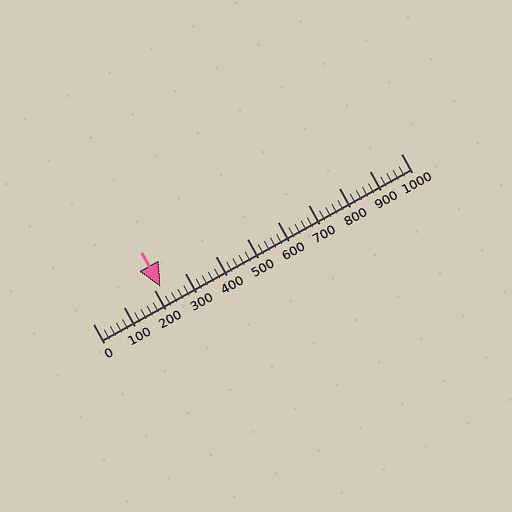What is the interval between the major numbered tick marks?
The major tick marks are spaced 100 units apart.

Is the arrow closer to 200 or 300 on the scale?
The arrow is closer to 200.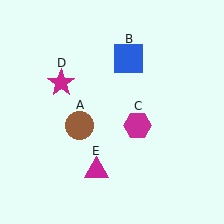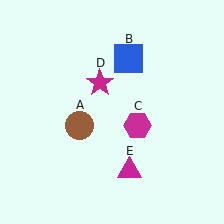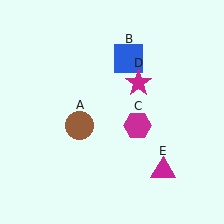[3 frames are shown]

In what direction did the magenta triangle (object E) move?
The magenta triangle (object E) moved right.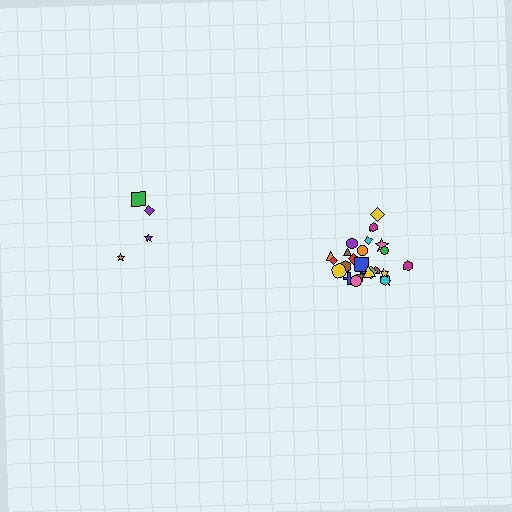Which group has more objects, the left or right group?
The right group.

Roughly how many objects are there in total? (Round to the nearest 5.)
Roughly 30 objects in total.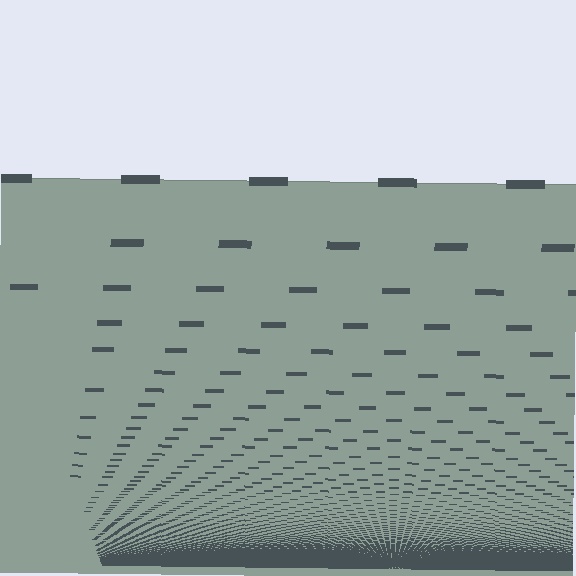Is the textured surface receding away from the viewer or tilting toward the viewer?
The surface appears to tilt toward the viewer. Texture elements get larger and sparser toward the top.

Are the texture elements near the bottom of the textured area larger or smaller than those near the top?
Smaller. The gradient is inverted — elements near the bottom are smaller and denser.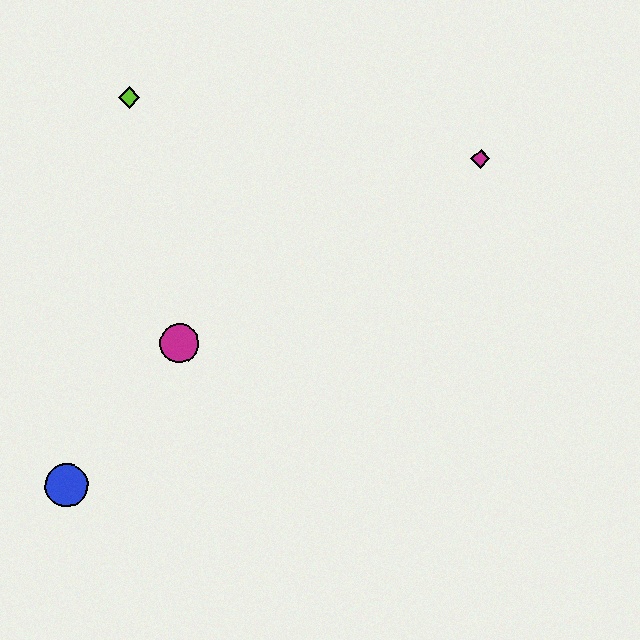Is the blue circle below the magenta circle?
Yes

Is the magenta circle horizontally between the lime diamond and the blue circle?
No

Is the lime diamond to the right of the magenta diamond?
No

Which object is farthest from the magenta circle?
The magenta diamond is farthest from the magenta circle.